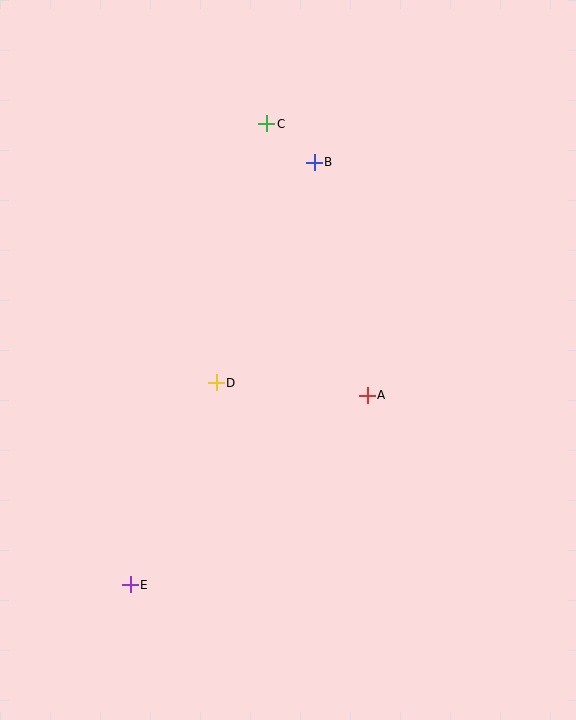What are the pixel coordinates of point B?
Point B is at (314, 162).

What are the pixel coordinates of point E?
Point E is at (130, 585).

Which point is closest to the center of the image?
Point D at (216, 383) is closest to the center.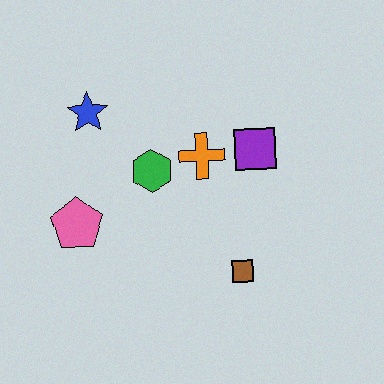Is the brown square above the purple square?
No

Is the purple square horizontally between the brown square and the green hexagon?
No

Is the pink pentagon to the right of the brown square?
No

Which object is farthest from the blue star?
The brown square is farthest from the blue star.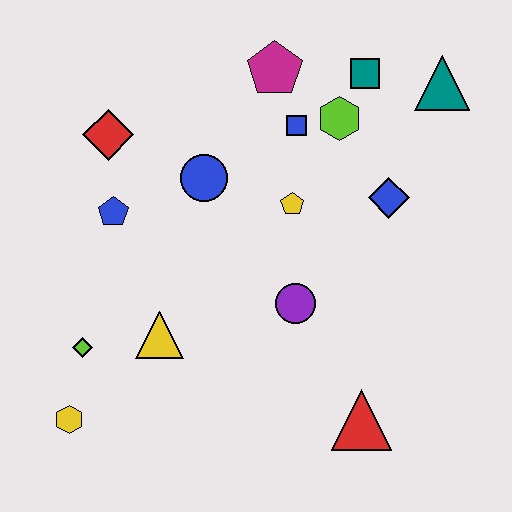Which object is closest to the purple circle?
The yellow pentagon is closest to the purple circle.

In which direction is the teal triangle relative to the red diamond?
The teal triangle is to the right of the red diamond.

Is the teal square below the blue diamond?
No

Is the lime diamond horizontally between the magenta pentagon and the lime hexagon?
No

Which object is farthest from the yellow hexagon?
The teal triangle is farthest from the yellow hexagon.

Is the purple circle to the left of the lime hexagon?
Yes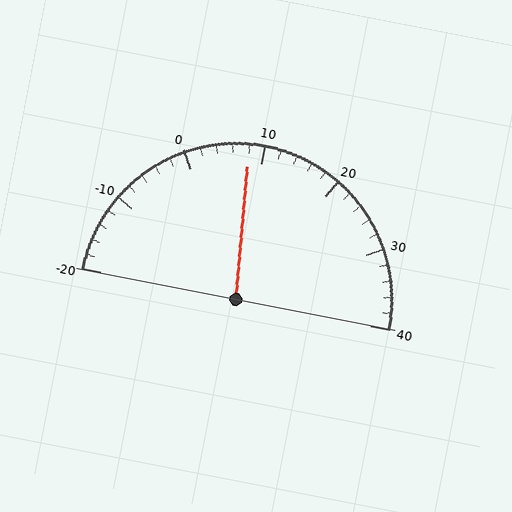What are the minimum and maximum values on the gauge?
The gauge ranges from -20 to 40.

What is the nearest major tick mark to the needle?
The nearest major tick mark is 10.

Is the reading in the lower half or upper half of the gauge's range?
The reading is in the lower half of the range (-20 to 40).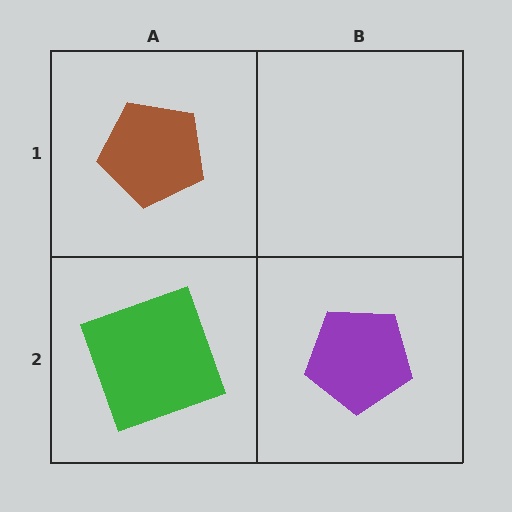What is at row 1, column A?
A brown pentagon.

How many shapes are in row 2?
2 shapes.